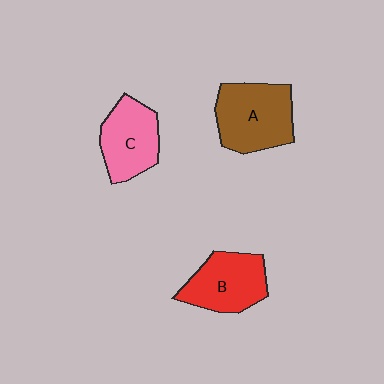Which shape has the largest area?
Shape A (brown).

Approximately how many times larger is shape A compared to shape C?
Approximately 1.2 times.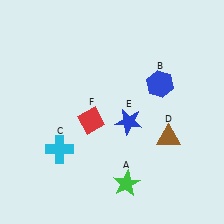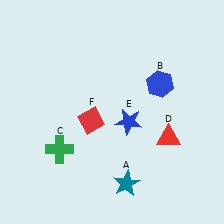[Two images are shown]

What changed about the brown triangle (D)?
In Image 1, D is brown. In Image 2, it changed to red.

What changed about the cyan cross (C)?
In Image 1, C is cyan. In Image 2, it changed to green.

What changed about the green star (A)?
In Image 1, A is green. In Image 2, it changed to teal.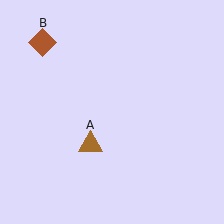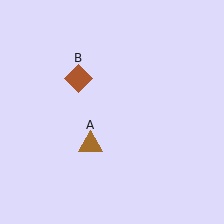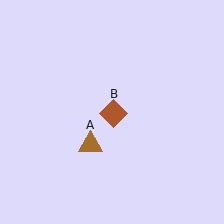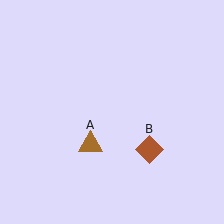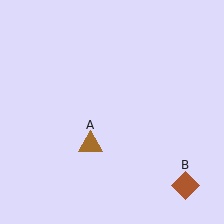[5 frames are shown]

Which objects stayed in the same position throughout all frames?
Brown triangle (object A) remained stationary.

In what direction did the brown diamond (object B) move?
The brown diamond (object B) moved down and to the right.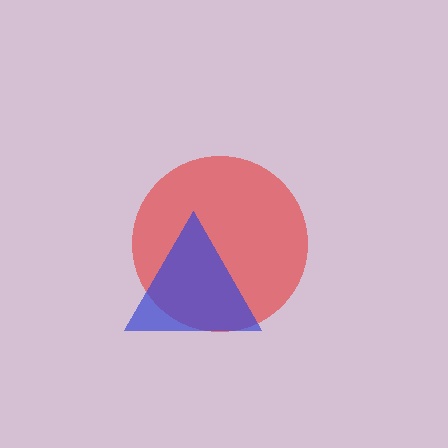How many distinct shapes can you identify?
There are 2 distinct shapes: a red circle, a blue triangle.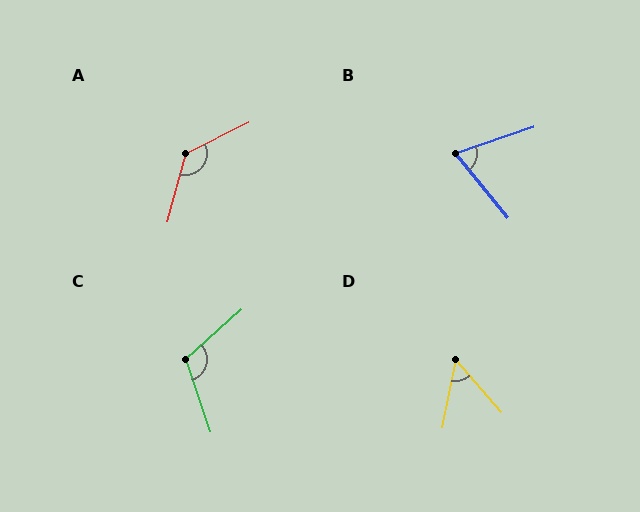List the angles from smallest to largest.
D (52°), B (69°), C (113°), A (132°).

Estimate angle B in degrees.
Approximately 69 degrees.